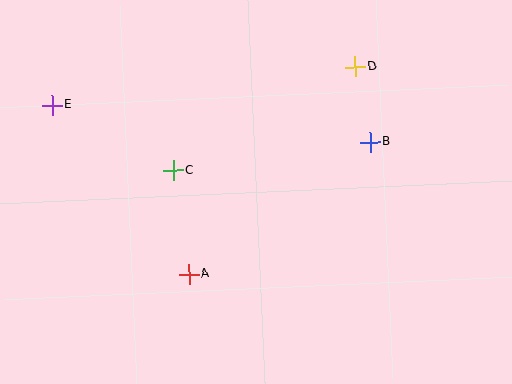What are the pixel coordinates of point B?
Point B is at (370, 142).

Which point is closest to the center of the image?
Point C at (173, 170) is closest to the center.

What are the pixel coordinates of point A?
Point A is at (189, 274).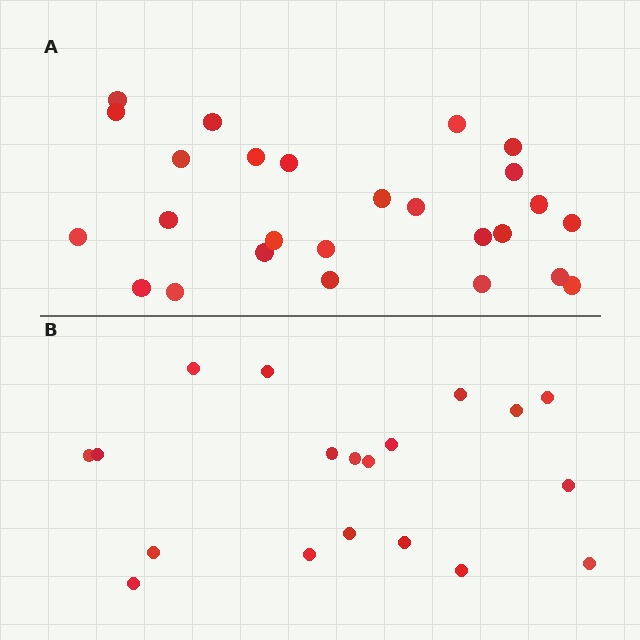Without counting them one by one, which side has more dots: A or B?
Region A (the top region) has more dots.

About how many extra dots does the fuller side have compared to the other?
Region A has roughly 8 or so more dots than region B.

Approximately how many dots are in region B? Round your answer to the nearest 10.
About 20 dots. (The exact count is 19, which rounds to 20.)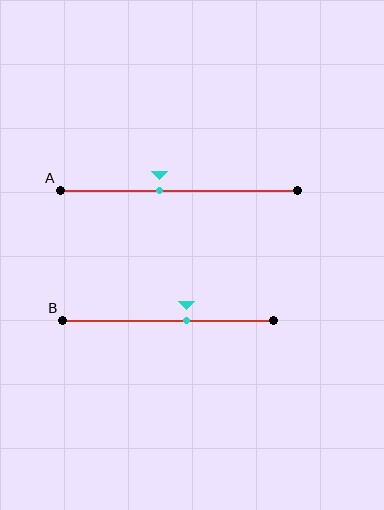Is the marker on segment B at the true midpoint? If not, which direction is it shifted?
No, the marker on segment B is shifted to the right by about 9% of the segment length.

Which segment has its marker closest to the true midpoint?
Segment A has its marker closest to the true midpoint.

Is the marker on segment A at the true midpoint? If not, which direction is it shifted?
No, the marker on segment A is shifted to the left by about 8% of the segment length.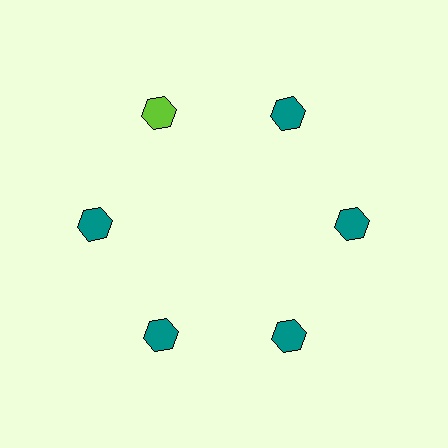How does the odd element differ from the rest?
It has a different color: lime instead of teal.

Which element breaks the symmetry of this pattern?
The lime hexagon at roughly the 11 o'clock position breaks the symmetry. All other shapes are teal hexagons.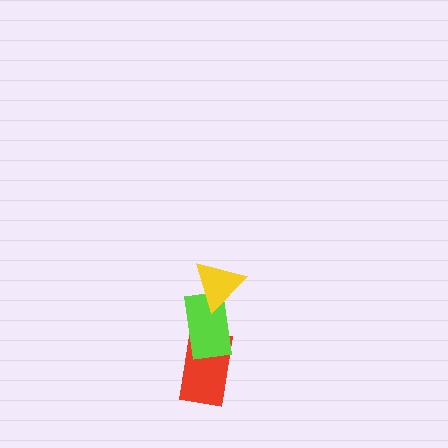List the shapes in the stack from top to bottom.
From top to bottom: the yellow triangle, the lime rectangle, the red rectangle.